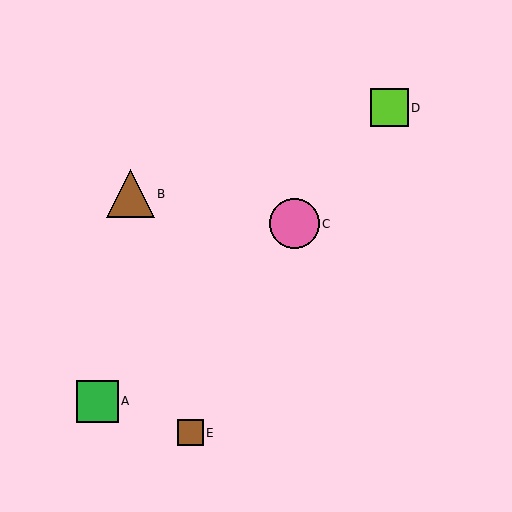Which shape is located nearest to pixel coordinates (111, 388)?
The green square (labeled A) at (98, 401) is nearest to that location.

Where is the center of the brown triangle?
The center of the brown triangle is at (130, 194).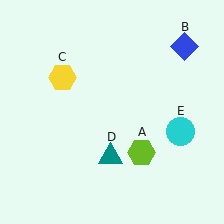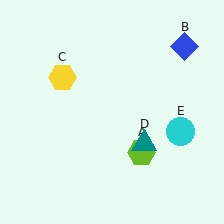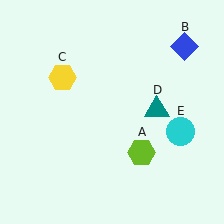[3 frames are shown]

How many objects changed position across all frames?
1 object changed position: teal triangle (object D).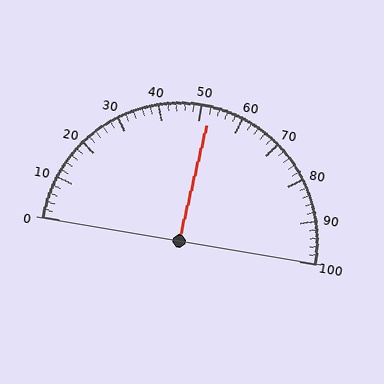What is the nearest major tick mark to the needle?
The nearest major tick mark is 50.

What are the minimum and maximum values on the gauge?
The gauge ranges from 0 to 100.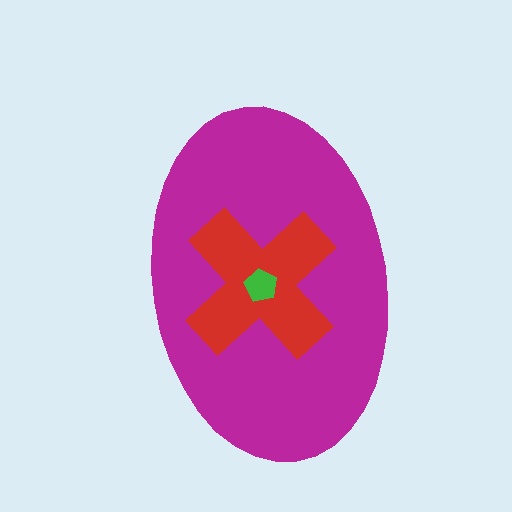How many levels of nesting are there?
3.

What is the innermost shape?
The green pentagon.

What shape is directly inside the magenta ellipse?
The red cross.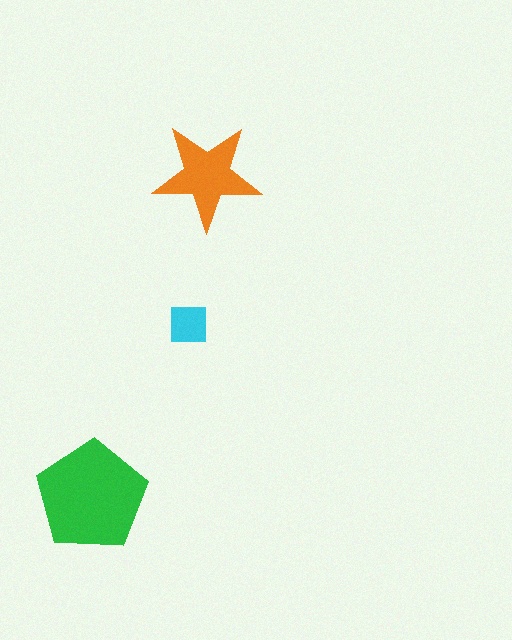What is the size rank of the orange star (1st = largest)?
2nd.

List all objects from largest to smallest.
The green pentagon, the orange star, the cyan square.